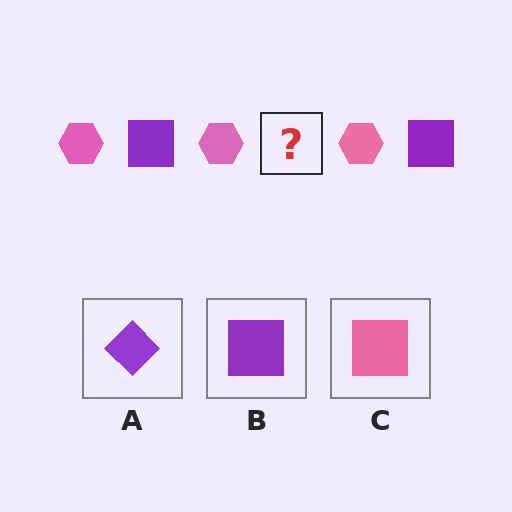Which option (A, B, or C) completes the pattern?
B.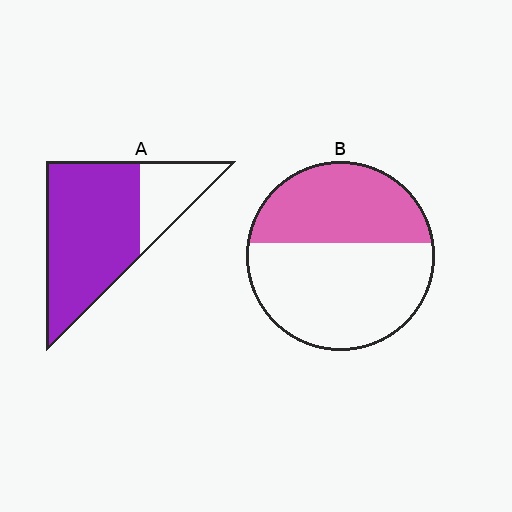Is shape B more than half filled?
No.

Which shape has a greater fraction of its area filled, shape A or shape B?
Shape A.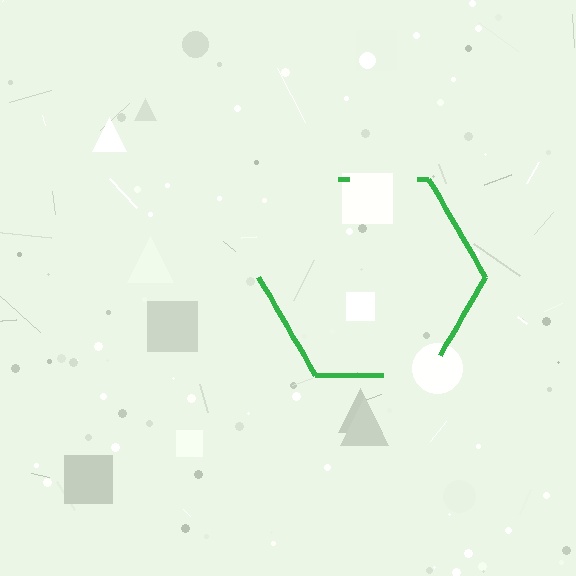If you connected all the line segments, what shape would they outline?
They would outline a hexagon.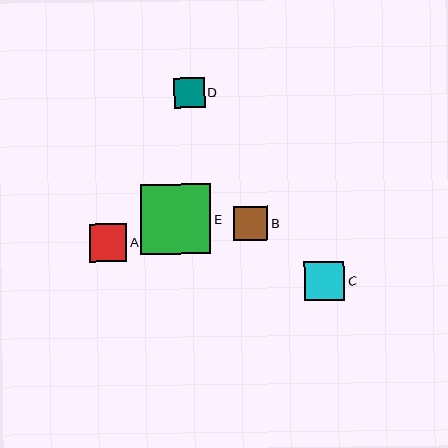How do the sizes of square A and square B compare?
Square A and square B are approximately the same size.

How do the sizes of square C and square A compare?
Square C and square A are approximately the same size.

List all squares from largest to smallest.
From largest to smallest: E, C, A, B, D.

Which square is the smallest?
Square D is the smallest with a size of approximately 31 pixels.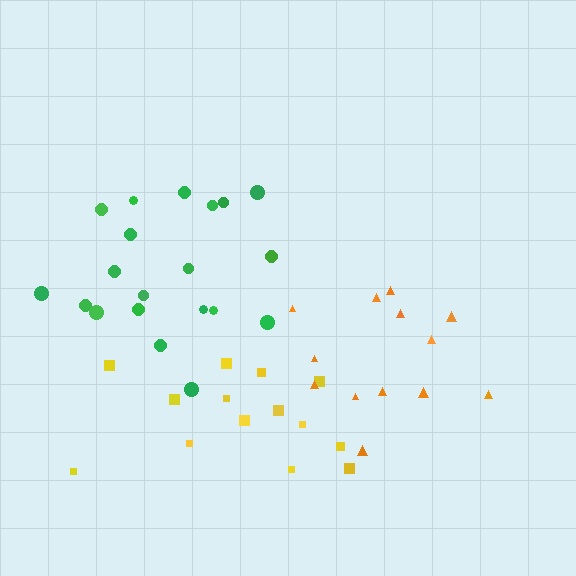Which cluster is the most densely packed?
Green.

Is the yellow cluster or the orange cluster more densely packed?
Yellow.